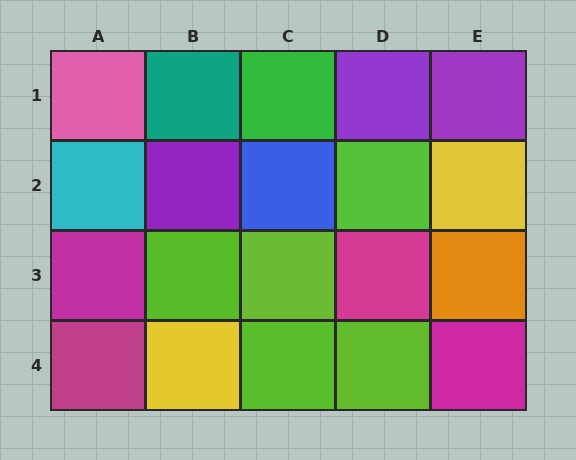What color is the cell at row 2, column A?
Cyan.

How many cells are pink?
1 cell is pink.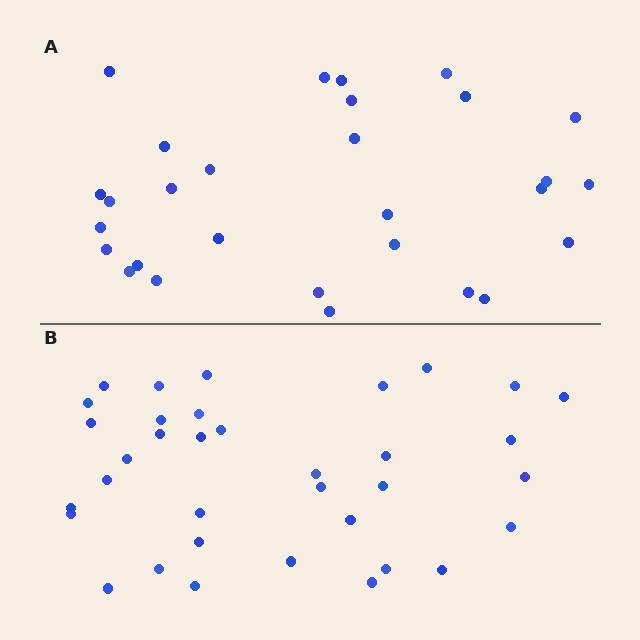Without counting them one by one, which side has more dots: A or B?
Region B (the bottom region) has more dots.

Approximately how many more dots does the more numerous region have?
Region B has about 6 more dots than region A.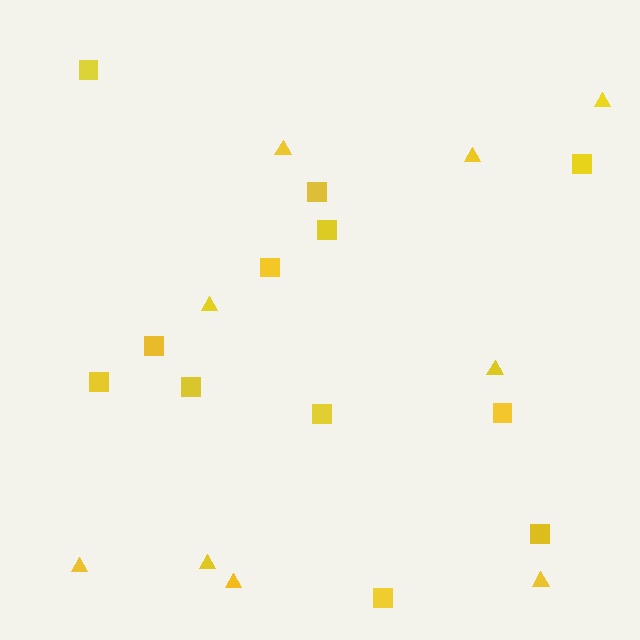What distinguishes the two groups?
There are 2 groups: one group of triangles (9) and one group of squares (12).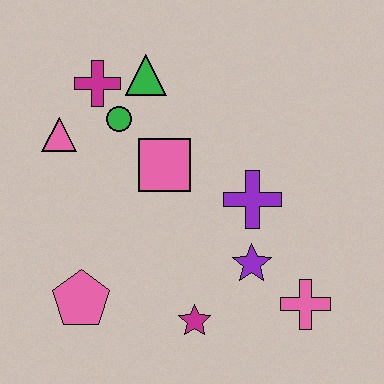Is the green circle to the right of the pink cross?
No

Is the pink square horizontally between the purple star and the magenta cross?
Yes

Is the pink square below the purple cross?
No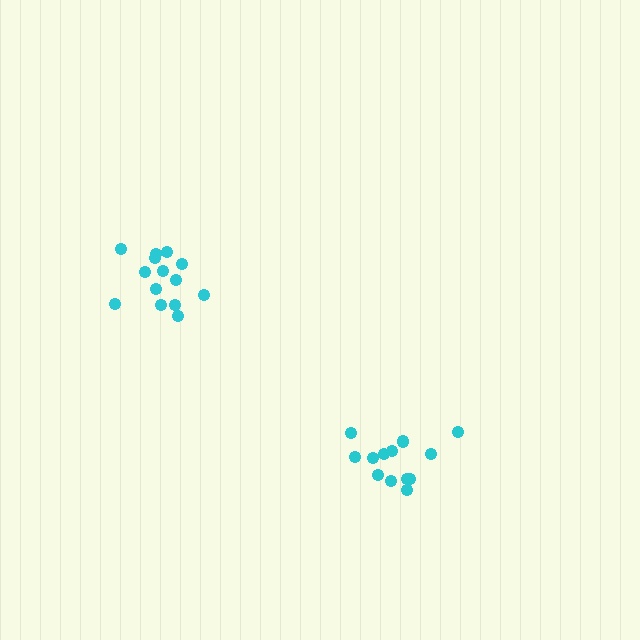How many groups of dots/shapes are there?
There are 2 groups.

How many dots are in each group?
Group 1: 14 dots, Group 2: 13 dots (27 total).